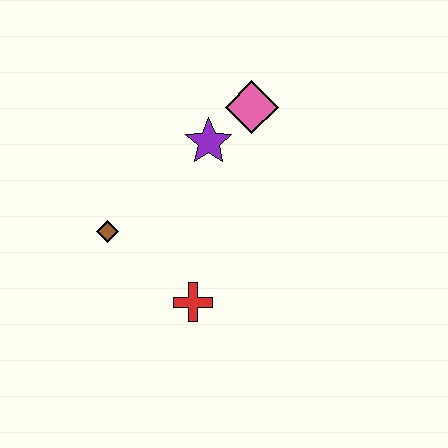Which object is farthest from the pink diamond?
The red cross is farthest from the pink diamond.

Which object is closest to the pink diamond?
The purple star is closest to the pink diamond.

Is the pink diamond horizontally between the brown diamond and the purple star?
No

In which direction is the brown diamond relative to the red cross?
The brown diamond is to the left of the red cross.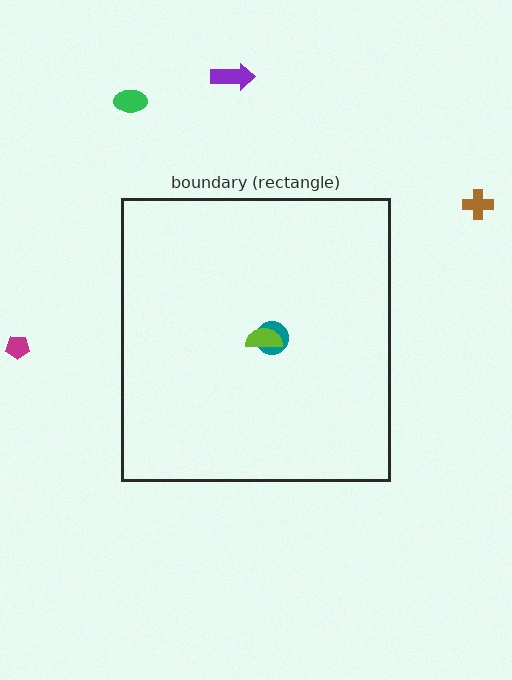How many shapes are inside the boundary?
2 inside, 4 outside.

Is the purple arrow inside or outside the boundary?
Outside.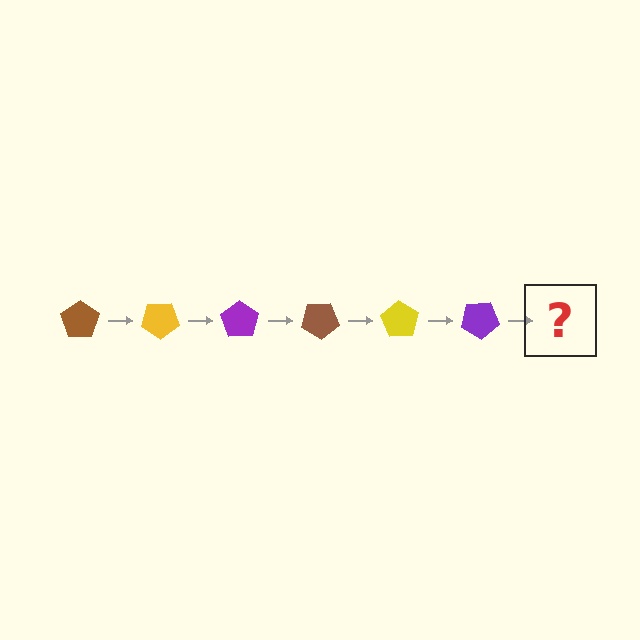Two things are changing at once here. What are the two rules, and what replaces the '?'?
The two rules are that it rotates 35 degrees each step and the color cycles through brown, yellow, and purple. The '?' should be a brown pentagon, rotated 210 degrees from the start.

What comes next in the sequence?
The next element should be a brown pentagon, rotated 210 degrees from the start.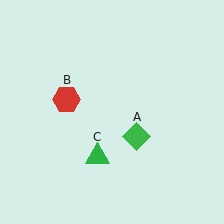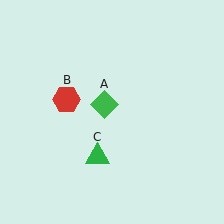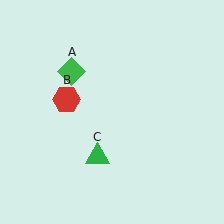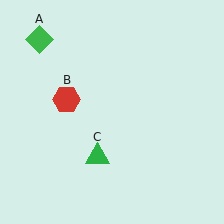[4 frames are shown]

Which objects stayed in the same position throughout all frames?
Red hexagon (object B) and green triangle (object C) remained stationary.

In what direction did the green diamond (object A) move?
The green diamond (object A) moved up and to the left.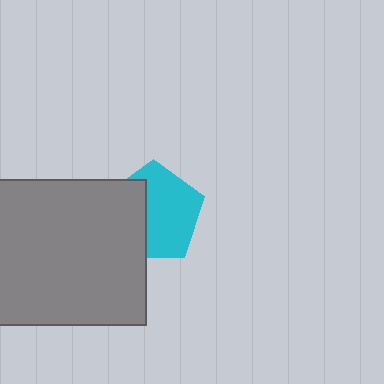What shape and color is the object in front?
The object in front is a gray rectangle.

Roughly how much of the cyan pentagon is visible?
About half of it is visible (roughly 60%).